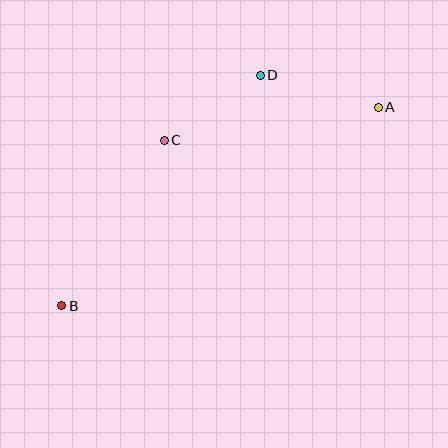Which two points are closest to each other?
Points C and D are closest to each other.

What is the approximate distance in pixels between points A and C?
The distance between A and C is approximately 217 pixels.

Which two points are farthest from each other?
Points A and B are farthest from each other.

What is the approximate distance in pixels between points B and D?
The distance between B and D is approximately 304 pixels.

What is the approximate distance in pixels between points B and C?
The distance between B and C is approximately 195 pixels.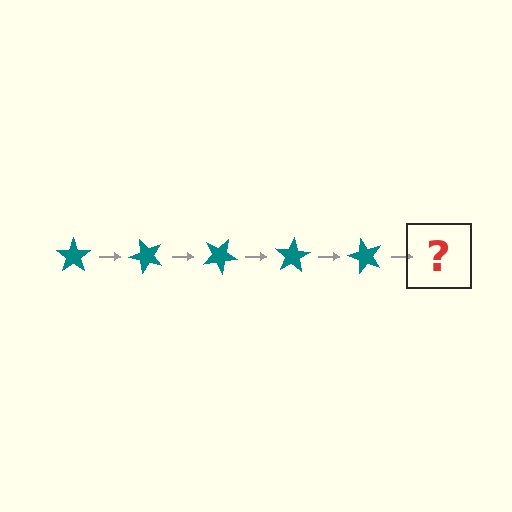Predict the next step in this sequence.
The next step is a teal star rotated 250 degrees.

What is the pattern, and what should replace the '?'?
The pattern is that the star rotates 50 degrees each step. The '?' should be a teal star rotated 250 degrees.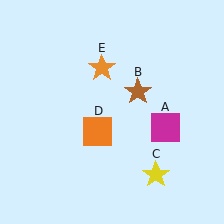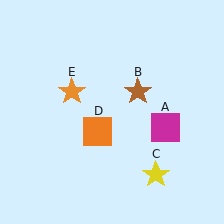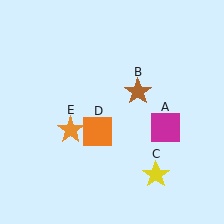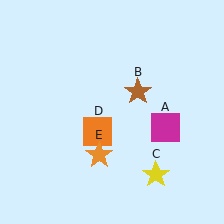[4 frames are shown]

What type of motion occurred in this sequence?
The orange star (object E) rotated counterclockwise around the center of the scene.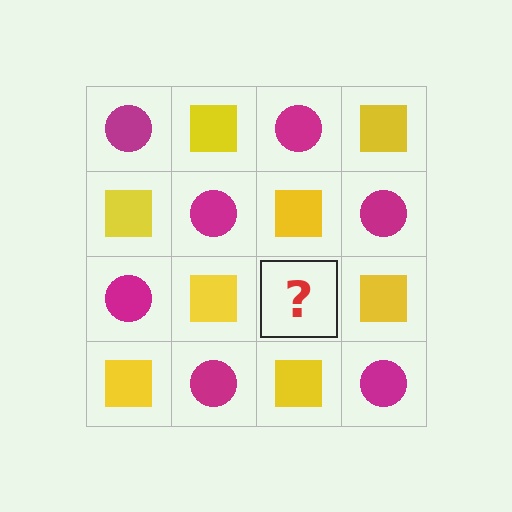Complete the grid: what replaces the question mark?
The question mark should be replaced with a magenta circle.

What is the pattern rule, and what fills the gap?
The rule is that it alternates magenta circle and yellow square in a checkerboard pattern. The gap should be filled with a magenta circle.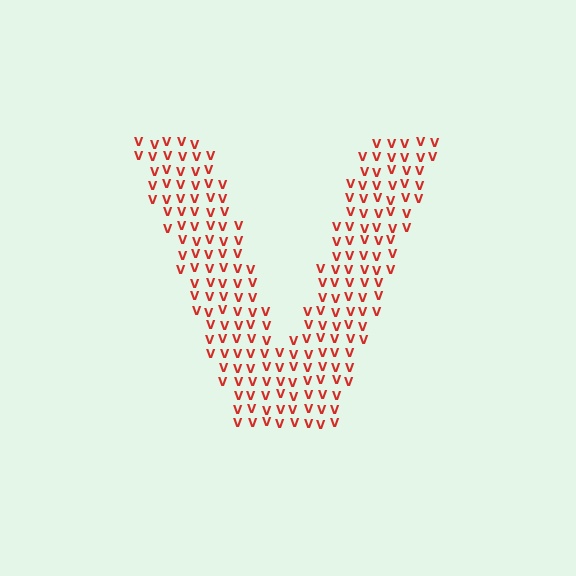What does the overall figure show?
The overall figure shows the letter V.